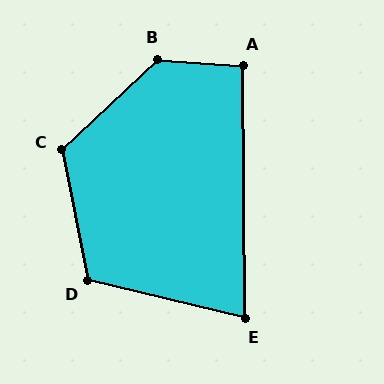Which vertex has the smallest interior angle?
E, at approximately 76 degrees.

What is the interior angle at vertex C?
Approximately 122 degrees (obtuse).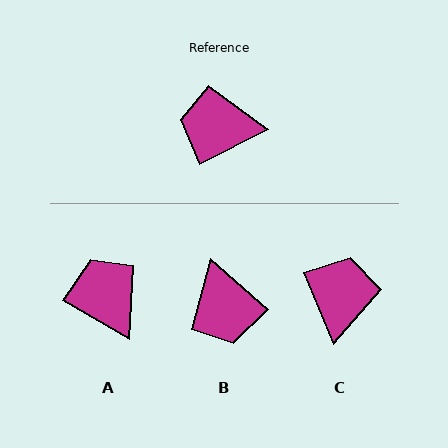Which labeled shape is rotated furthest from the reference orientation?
B, about 111 degrees away.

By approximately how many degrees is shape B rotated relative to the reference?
Approximately 111 degrees counter-clockwise.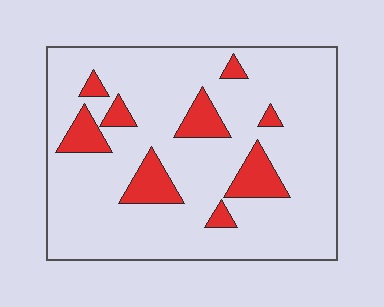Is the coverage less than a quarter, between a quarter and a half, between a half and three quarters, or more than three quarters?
Less than a quarter.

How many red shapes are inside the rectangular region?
9.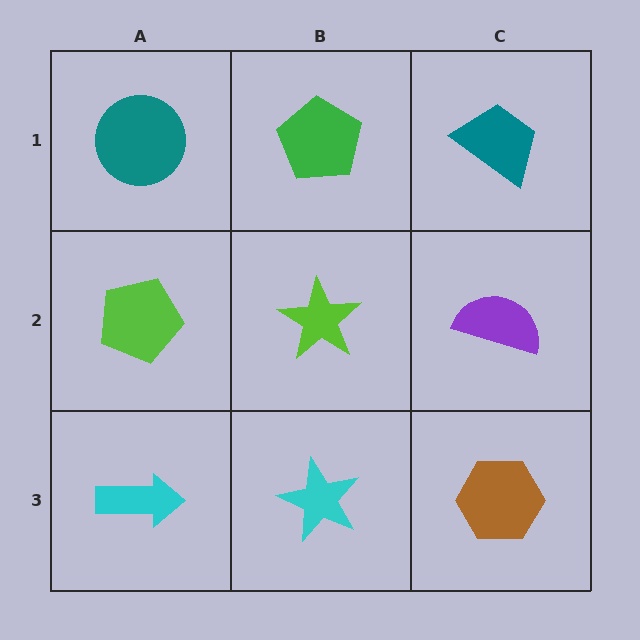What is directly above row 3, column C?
A purple semicircle.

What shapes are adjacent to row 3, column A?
A lime pentagon (row 2, column A), a cyan star (row 3, column B).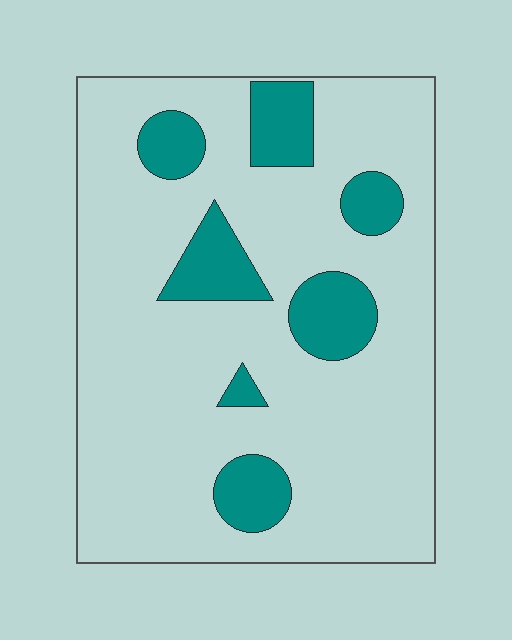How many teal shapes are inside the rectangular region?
7.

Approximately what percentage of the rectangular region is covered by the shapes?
Approximately 20%.